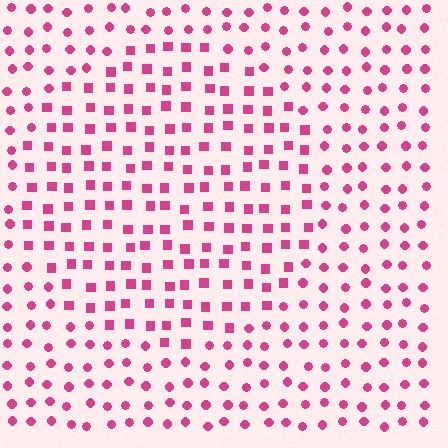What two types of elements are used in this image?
The image uses squares inside the circle region and circles outside it.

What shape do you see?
I see a circle.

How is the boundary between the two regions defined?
The boundary is defined by a change in element shape: squares inside vs. circles outside. All elements share the same color and spacing.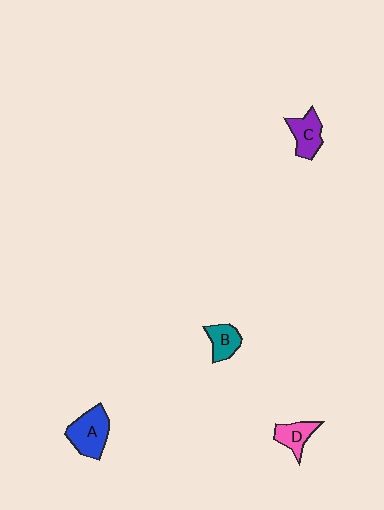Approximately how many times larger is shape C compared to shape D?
Approximately 1.2 times.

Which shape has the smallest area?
Shape D (pink).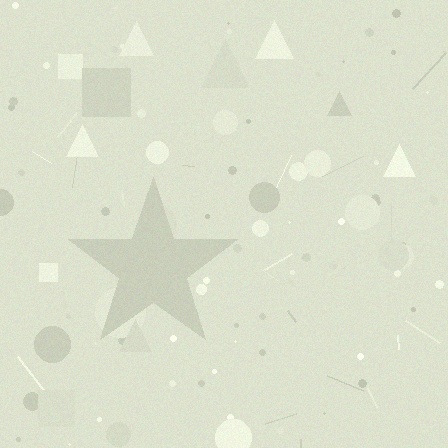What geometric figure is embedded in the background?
A star is embedded in the background.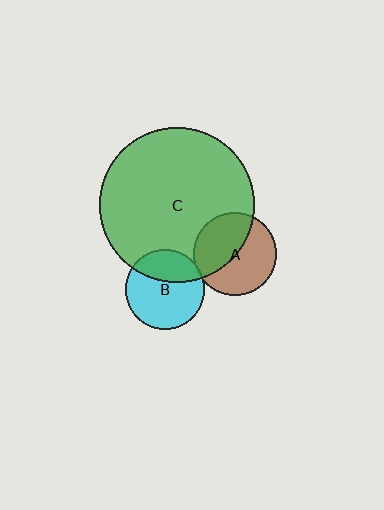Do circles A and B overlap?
Yes.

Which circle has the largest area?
Circle C (green).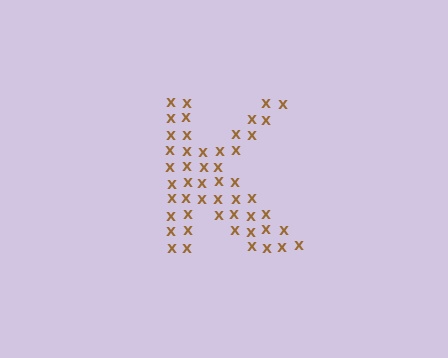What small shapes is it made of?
It is made of small letter X's.